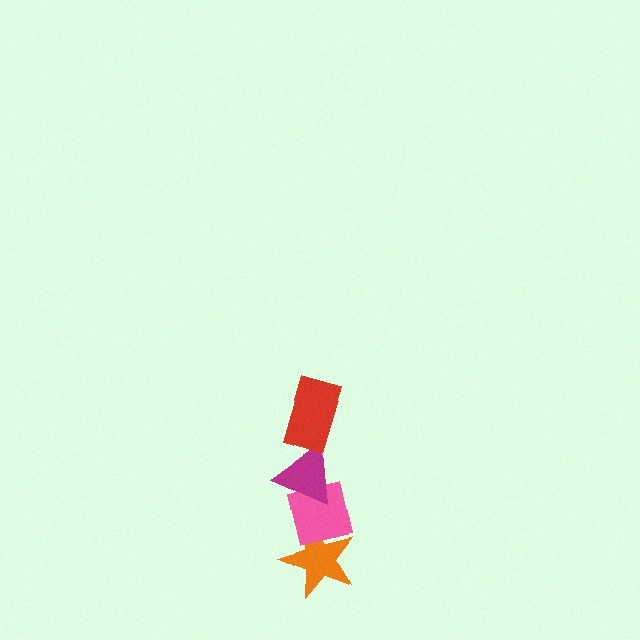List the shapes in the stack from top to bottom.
From top to bottom: the red rectangle, the magenta triangle, the pink square, the orange star.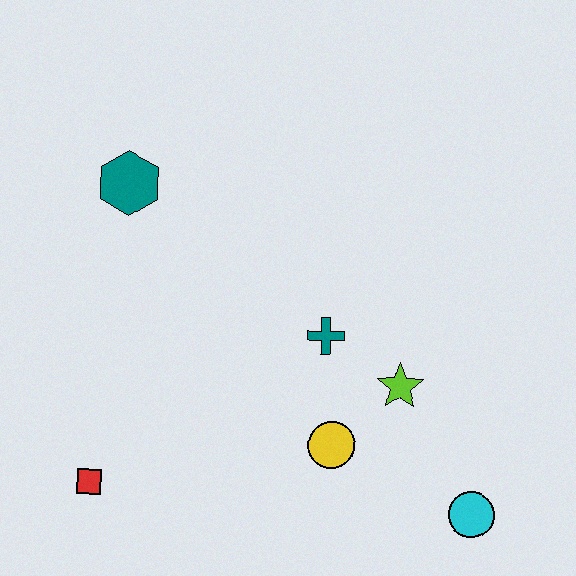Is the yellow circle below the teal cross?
Yes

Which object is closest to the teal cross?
The lime star is closest to the teal cross.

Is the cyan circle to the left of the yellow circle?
No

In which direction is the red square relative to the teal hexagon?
The red square is below the teal hexagon.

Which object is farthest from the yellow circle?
The teal hexagon is farthest from the yellow circle.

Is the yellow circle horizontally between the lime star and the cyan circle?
No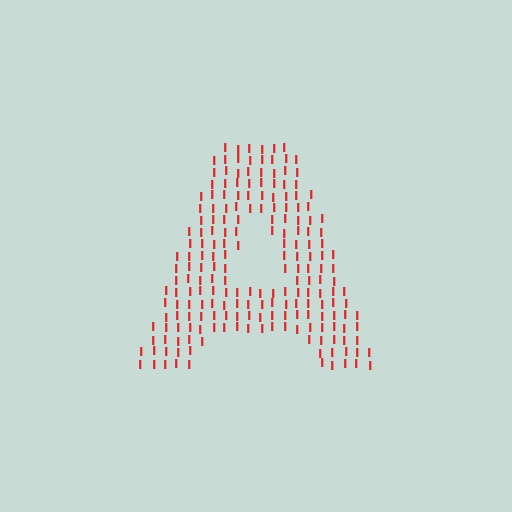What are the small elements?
The small elements are letter I's.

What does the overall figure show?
The overall figure shows the letter A.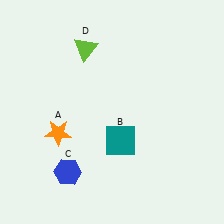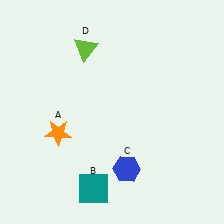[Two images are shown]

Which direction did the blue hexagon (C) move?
The blue hexagon (C) moved right.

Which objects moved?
The objects that moved are: the teal square (B), the blue hexagon (C).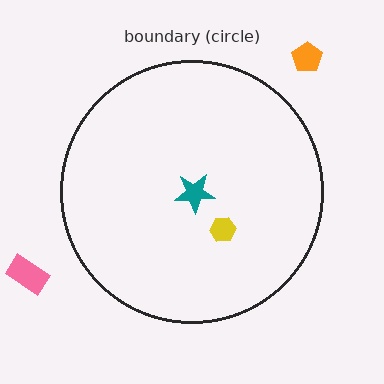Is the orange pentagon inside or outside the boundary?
Outside.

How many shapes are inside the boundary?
2 inside, 2 outside.